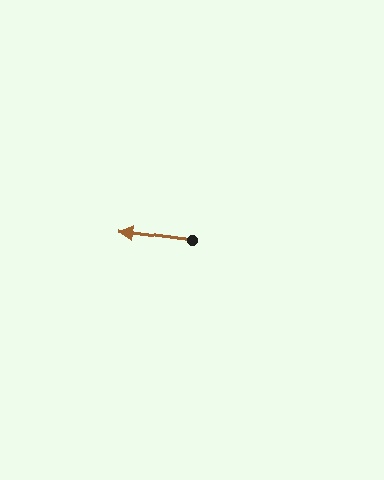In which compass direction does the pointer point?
West.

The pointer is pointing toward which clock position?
Roughly 9 o'clock.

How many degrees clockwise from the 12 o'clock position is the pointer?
Approximately 278 degrees.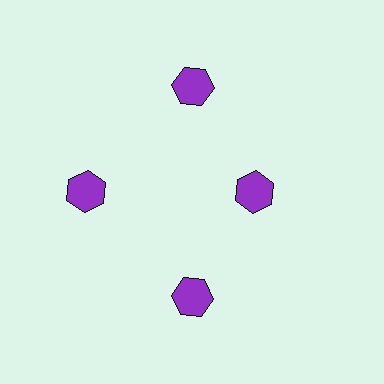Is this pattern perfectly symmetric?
No. The 4 purple hexagons are arranged in a ring, but one element near the 3 o'clock position is pulled inward toward the center, breaking the 4-fold rotational symmetry.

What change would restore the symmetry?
The symmetry would be restored by moving it outward, back onto the ring so that all 4 hexagons sit at equal angles and equal distance from the center.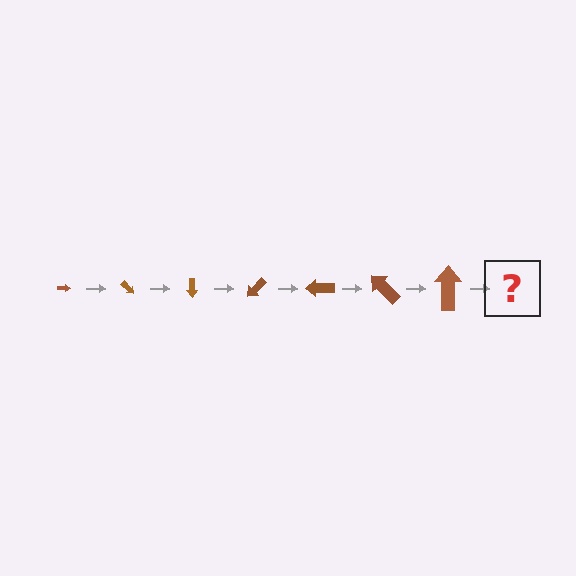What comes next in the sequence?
The next element should be an arrow, larger than the previous one and rotated 315 degrees from the start.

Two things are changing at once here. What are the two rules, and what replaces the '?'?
The two rules are that the arrow grows larger each step and it rotates 45 degrees each step. The '?' should be an arrow, larger than the previous one and rotated 315 degrees from the start.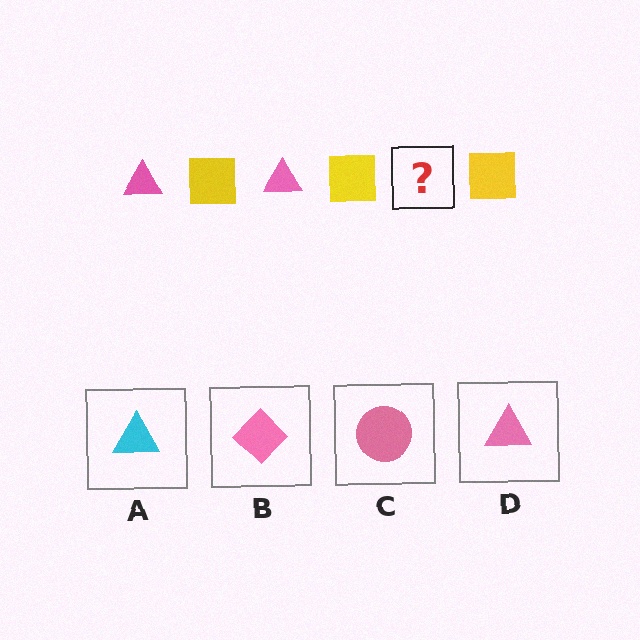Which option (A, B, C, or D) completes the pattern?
D.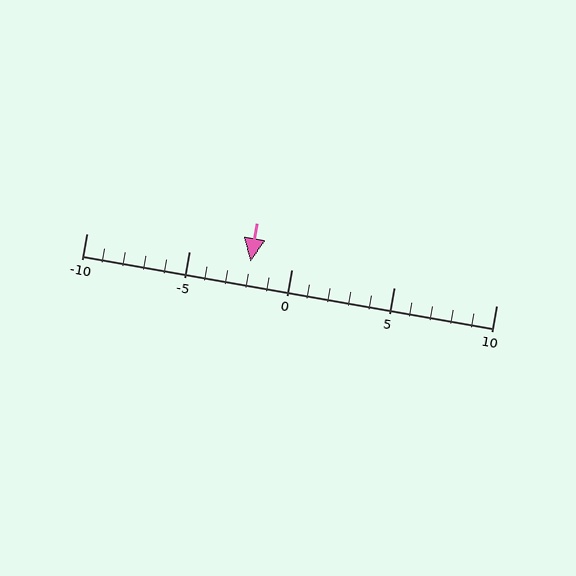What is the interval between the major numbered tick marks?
The major tick marks are spaced 5 units apart.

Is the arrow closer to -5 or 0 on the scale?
The arrow is closer to 0.